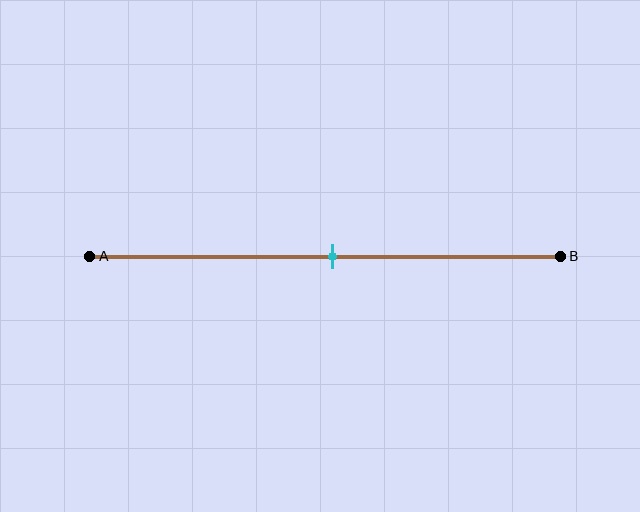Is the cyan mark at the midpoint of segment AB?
Yes, the mark is approximately at the midpoint.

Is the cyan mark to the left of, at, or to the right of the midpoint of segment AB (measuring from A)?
The cyan mark is approximately at the midpoint of segment AB.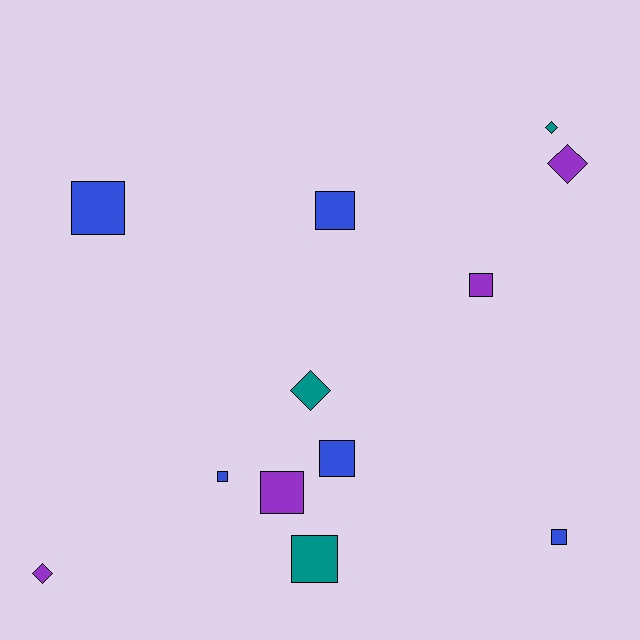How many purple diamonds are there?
There are 2 purple diamonds.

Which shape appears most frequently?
Square, with 8 objects.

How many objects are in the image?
There are 12 objects.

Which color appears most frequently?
Blue, with 5 objects.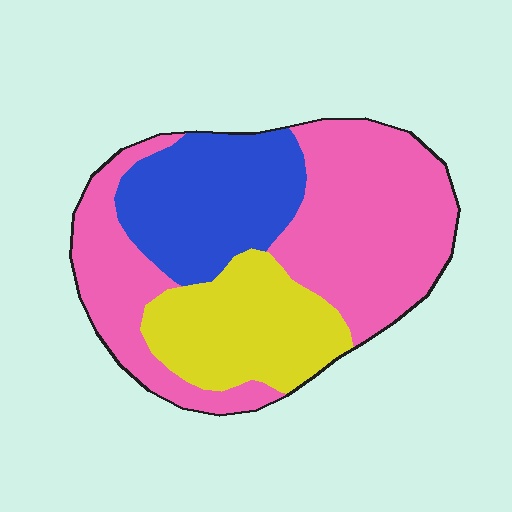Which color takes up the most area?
Pink, at roughly 50%.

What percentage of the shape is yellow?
Yellow takes up less than a quarter of the shape.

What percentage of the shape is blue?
Blue takes up less than a quarter of the shape.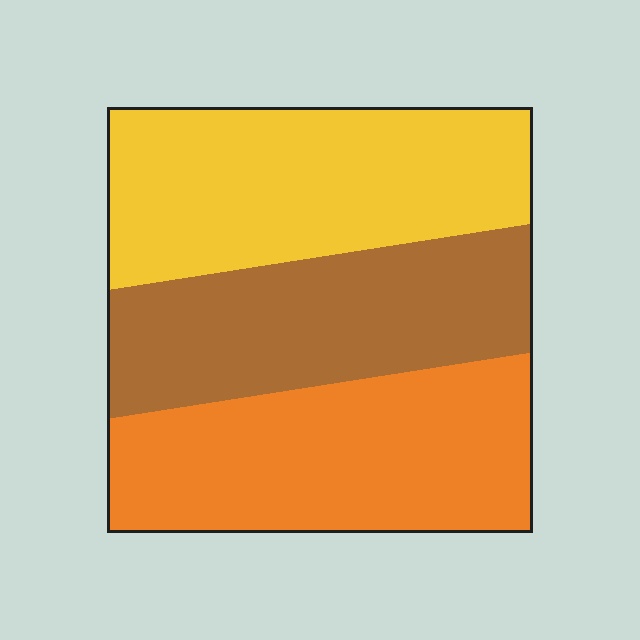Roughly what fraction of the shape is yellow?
Yellow takes up about one third (1/3) of the shape.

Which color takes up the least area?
Brown, at roughly 30%.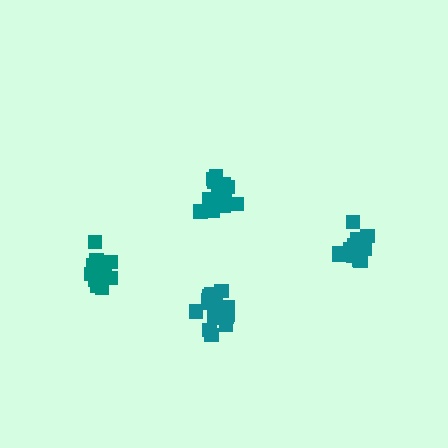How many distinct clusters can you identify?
There are 4 distinct clusters.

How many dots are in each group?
Group 1: 18 dots, Group 2: 15 dots, Group 3: 16 dots, Group 4: 18 dots (67 total).